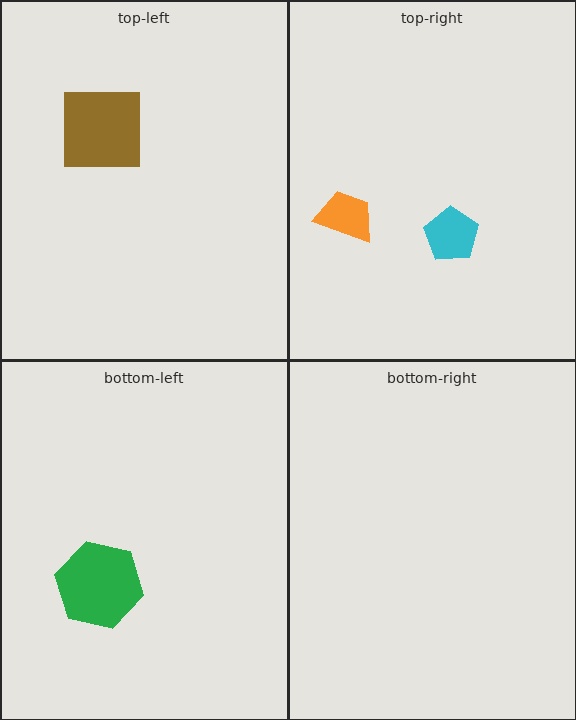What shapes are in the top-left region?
The brown square.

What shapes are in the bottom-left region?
The green hexagon.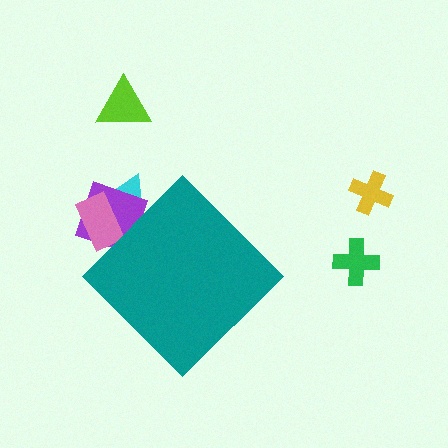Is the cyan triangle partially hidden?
Yes, the cyan triangle is partially hidden behind the teal diamond.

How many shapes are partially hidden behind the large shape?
3 shapes are partially hidden.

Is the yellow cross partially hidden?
No, the yellow cross is fully visible.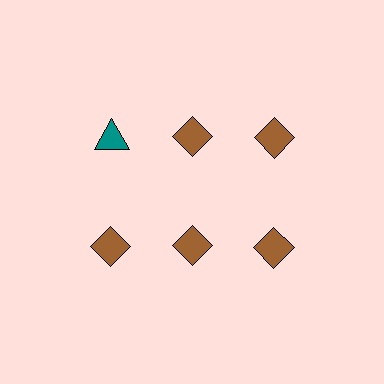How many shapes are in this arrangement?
There are 6 shapes arranged in a grid pattern.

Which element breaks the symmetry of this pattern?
The teal triangle in the top row, leftmost column breaks the symmetry. All other shapes are brown diamonds.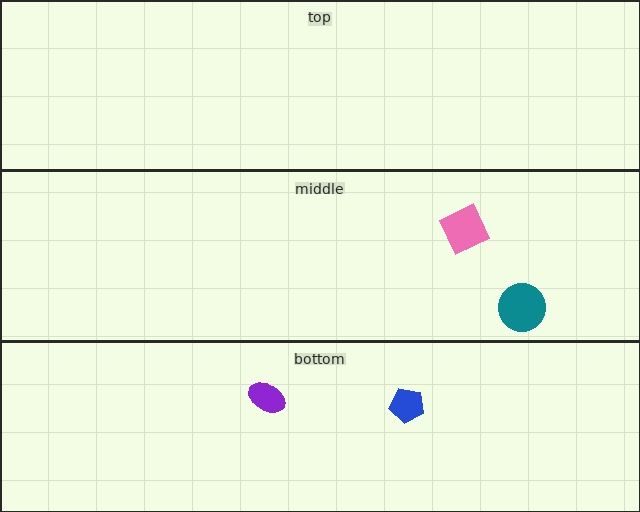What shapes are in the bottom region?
The blue pentagon, the purple ellipse.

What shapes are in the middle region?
The teal circle, the pink square.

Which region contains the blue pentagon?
The bottom region.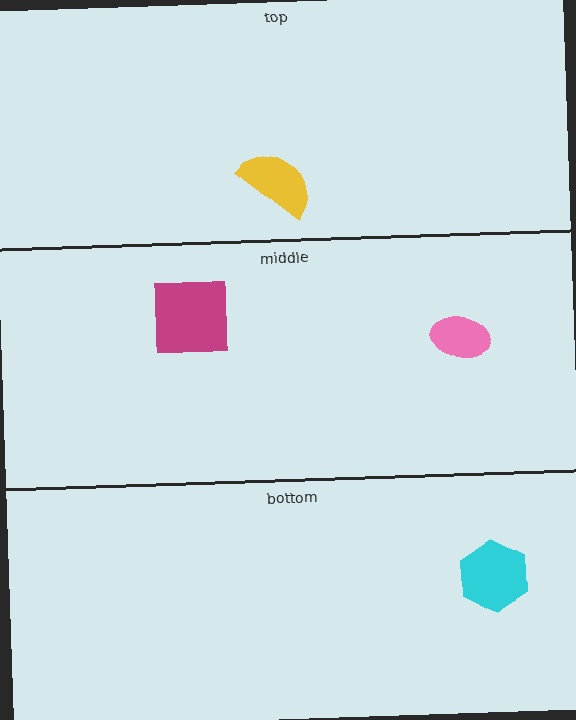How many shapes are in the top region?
1.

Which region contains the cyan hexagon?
The bottom region.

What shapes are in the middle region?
The pink ellipse, the magenta square.